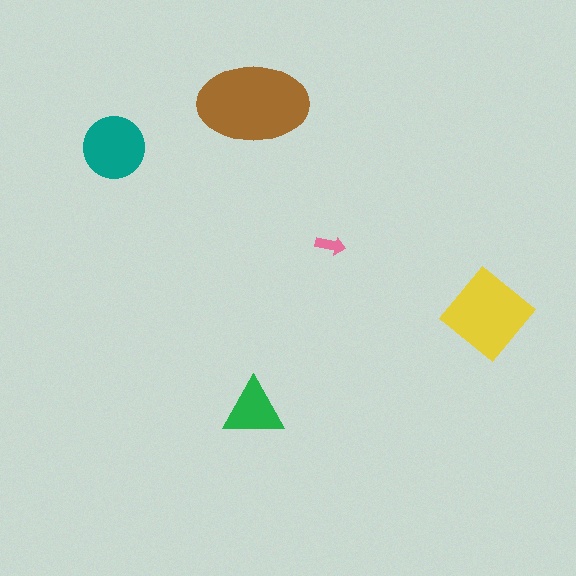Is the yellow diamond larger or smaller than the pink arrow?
Larger.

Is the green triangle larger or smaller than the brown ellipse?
Smaller.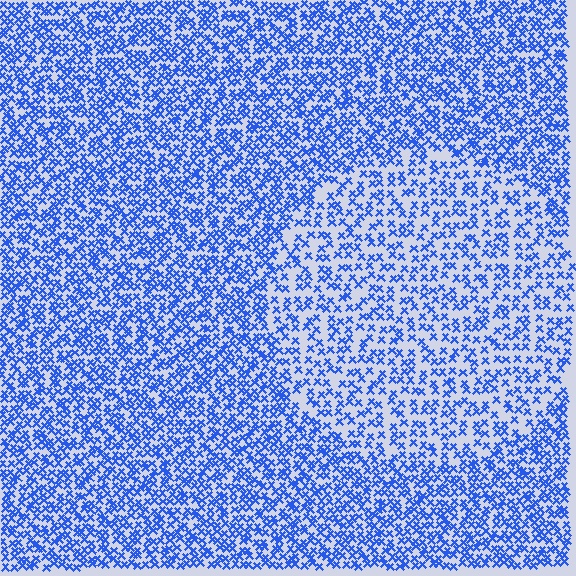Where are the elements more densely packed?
The elements are more densely packed outside the circle boundary.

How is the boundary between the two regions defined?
The boundary is defined by a change in element density (approximately 1.8x ratio). All elements are the same color, size, and shape.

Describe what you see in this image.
The image contains small blue elements arranged at two different densities. A circle-shaped region is visible where the elements are less densely packed than the surrounding area.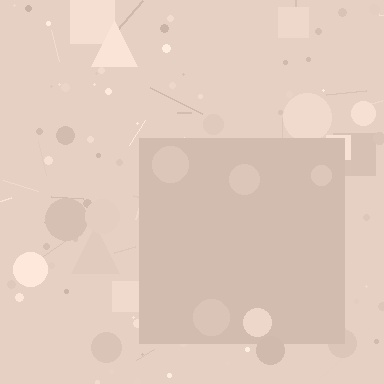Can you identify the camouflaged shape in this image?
The camouflaged shape is a square.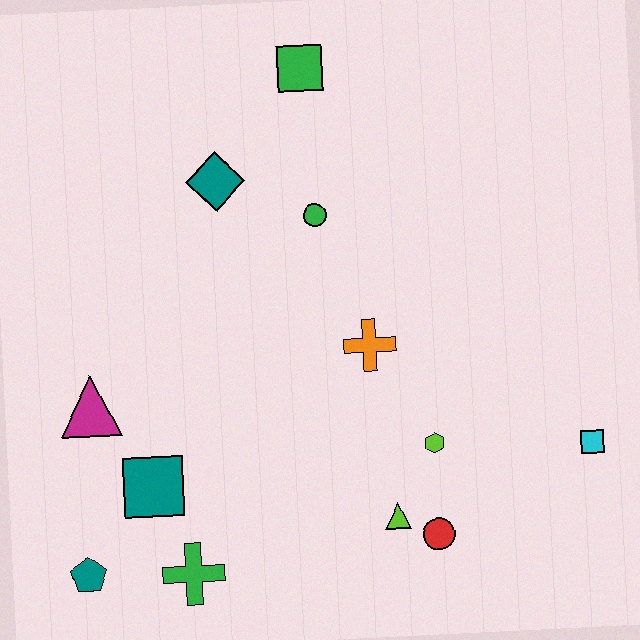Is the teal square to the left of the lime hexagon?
Yes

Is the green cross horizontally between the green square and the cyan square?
No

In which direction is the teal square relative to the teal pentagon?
The teal square is above the teal pentagon.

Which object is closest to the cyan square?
The lime hexagon is closest to the cyan square.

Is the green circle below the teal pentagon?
No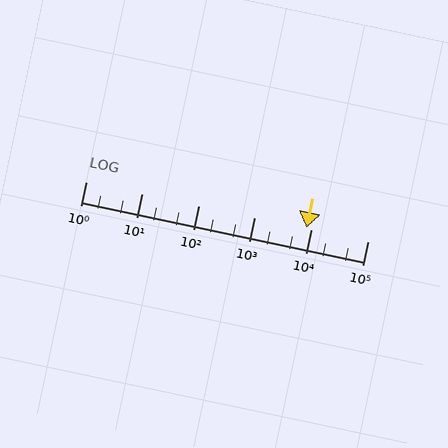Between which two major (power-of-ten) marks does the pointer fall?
The pointer is between 1000 and 10000.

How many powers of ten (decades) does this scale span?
The scale spans 5 decades, from 1 to 100000.